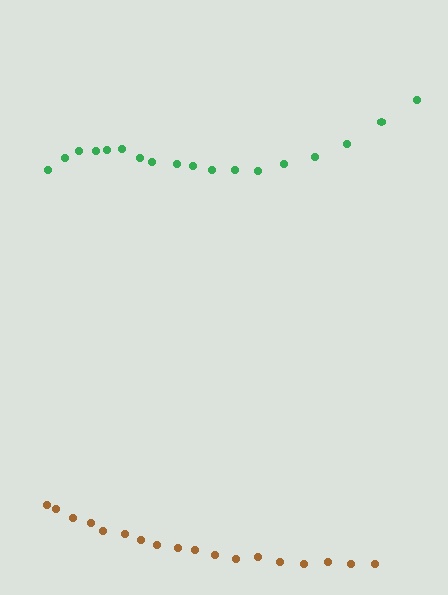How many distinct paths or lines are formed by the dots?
There are 2 distinct paths.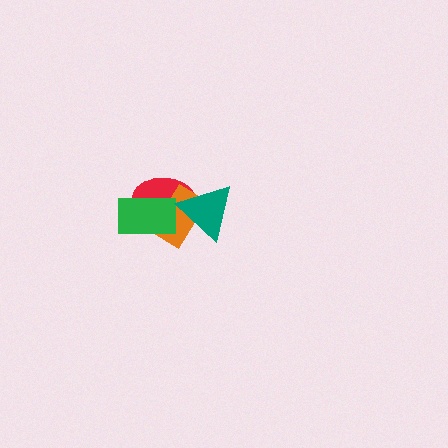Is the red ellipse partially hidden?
Yes, it is partially covered by another shape.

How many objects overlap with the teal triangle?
2 objects overlap with the teal triangle.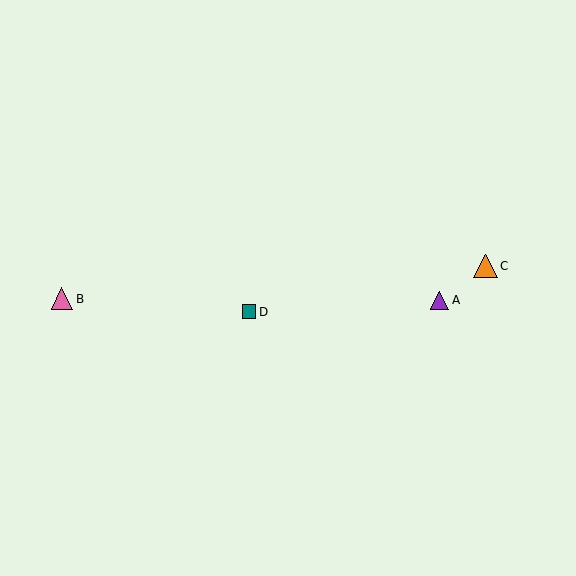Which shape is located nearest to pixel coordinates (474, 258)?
The orange triangle (labeled C) at (486, 266) is nearest to that location.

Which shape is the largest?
The orange triangle (labeled C) is the largest.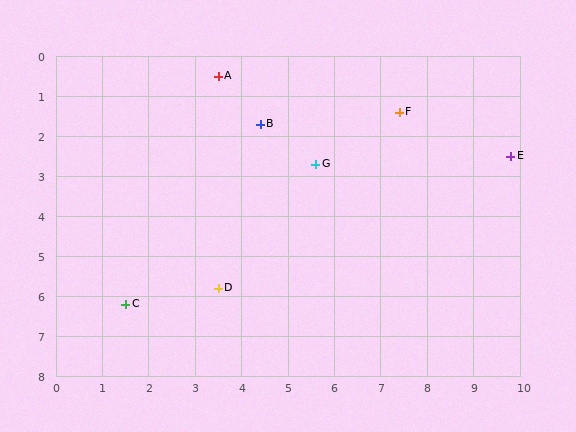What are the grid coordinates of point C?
Point C is at approximately (1.5, 6.2).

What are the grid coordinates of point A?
Point A is at approximately (3.5, 0.5).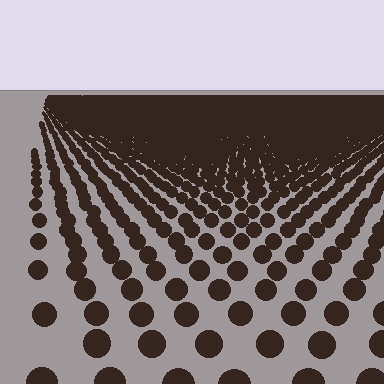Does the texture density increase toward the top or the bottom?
Density increases toward the top.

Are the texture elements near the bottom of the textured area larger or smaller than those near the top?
Larger. Near the bottom, elements are closer to the viewer and appear at a bigger on-screen size.